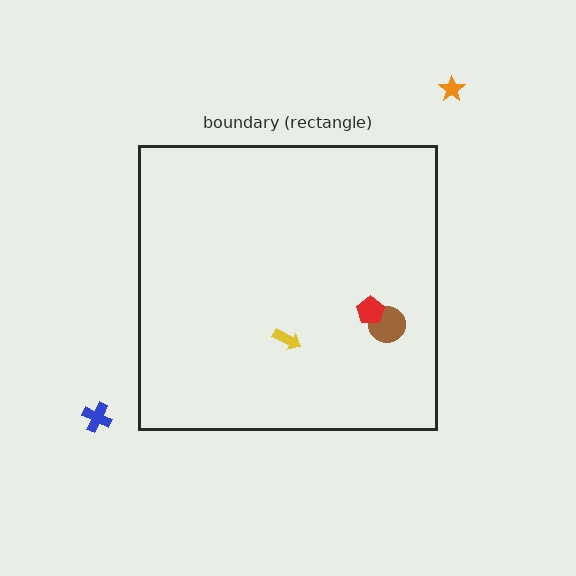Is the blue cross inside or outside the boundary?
Outside.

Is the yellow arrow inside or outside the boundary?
Inside.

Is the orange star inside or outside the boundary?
Outside.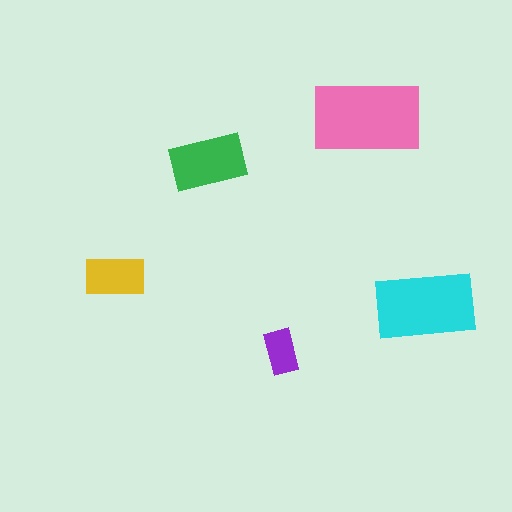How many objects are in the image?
There are 5 objects in the image.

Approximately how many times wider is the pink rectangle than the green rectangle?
About 1.5 times wider.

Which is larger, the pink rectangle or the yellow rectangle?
The pink one.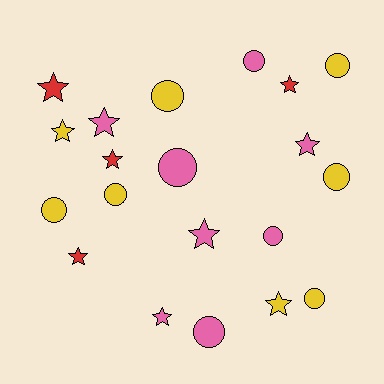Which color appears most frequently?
Pink, with 8 objects.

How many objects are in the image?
There are 20 objects.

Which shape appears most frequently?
Star, with 10 objects.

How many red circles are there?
There are no red circles.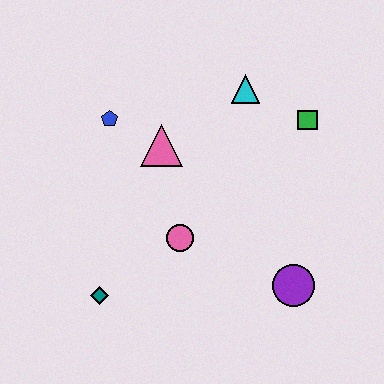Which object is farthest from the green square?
The teal diamond is farthest from the green square.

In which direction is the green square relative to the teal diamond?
The green square is to the right of the teal diamond.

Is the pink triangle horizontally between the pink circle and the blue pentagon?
Yes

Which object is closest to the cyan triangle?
The green square is closest to the cyan triangle.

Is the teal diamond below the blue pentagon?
Yes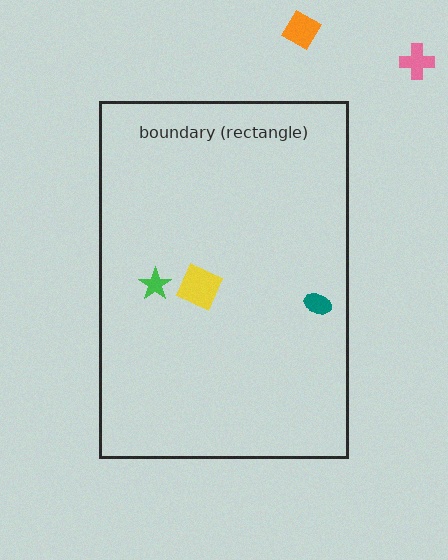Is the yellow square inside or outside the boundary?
Inside.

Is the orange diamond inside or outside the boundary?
Outside.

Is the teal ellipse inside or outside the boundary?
Inside.